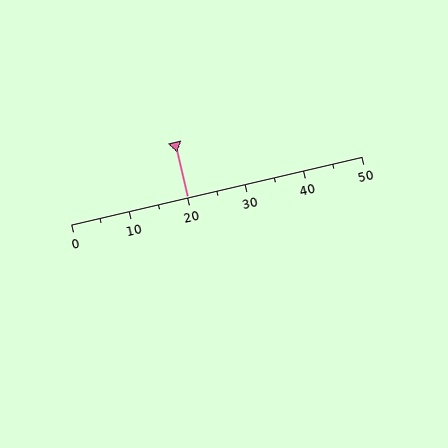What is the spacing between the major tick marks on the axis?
The major ticks are spaced 10 apart.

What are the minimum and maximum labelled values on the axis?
The axis runs from 0 to 50.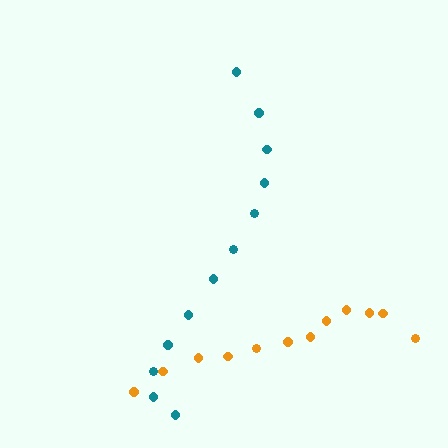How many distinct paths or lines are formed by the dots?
There are 2 distinct paths.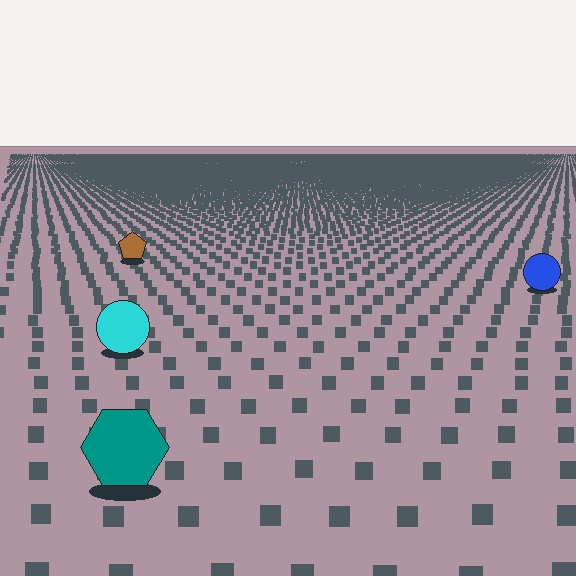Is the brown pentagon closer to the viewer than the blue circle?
No. The blue circle is closer — you can tell from the texture gradient: the ground texture is coarser near it.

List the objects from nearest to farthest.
From nearest to farthest: the teal hexagon, the cyan circle, the blue circle, the brown pentagon.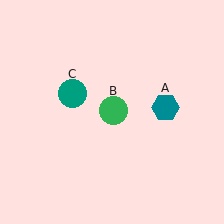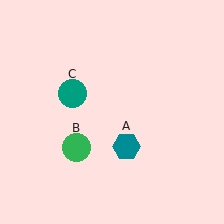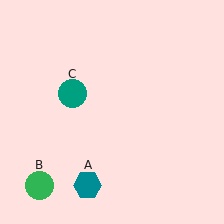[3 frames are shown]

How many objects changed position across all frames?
2 objects changed position: teal hexagon (object A), green circle (object B).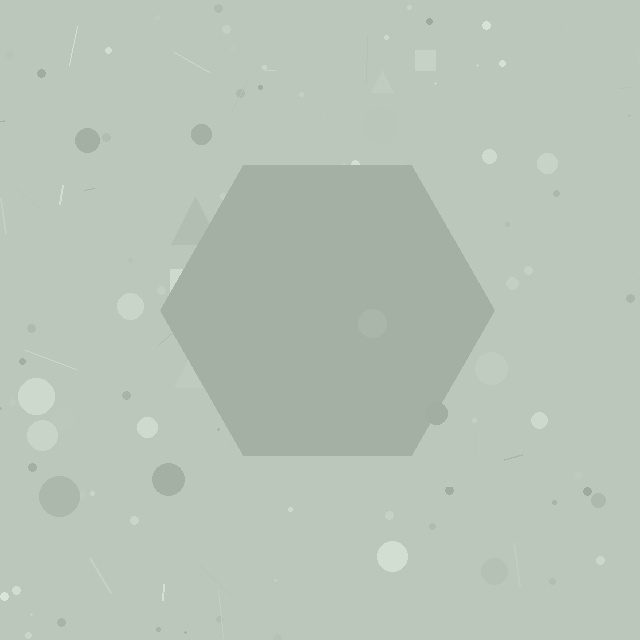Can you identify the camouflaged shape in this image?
The camouflaged shape is a hexagon.